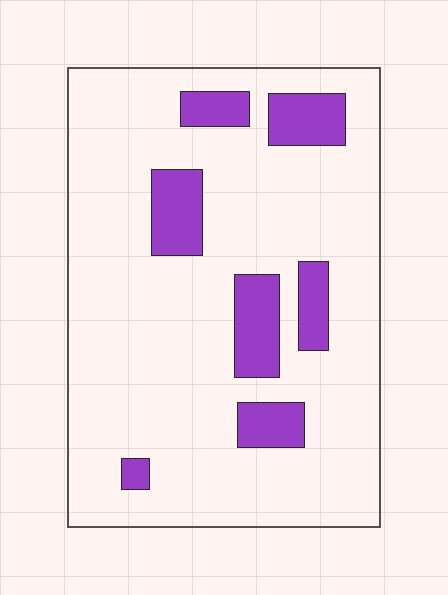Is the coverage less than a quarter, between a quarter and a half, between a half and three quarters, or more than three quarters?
Less than a quarter.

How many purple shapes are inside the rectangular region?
7.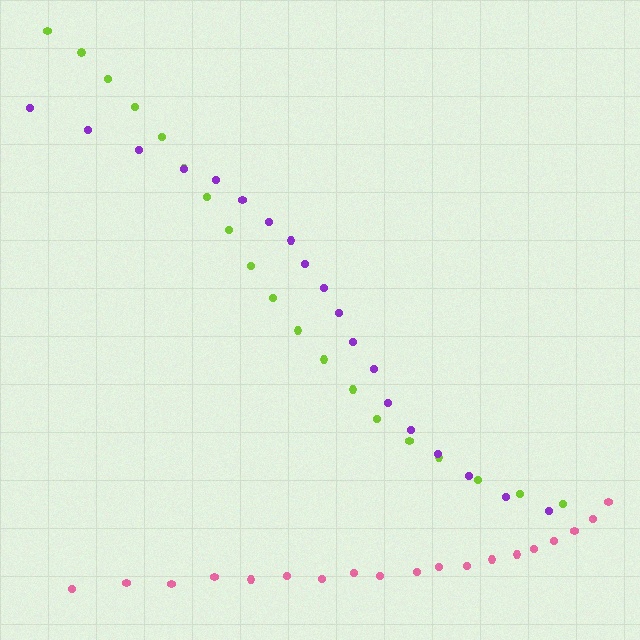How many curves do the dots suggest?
There are 3 distinct paths.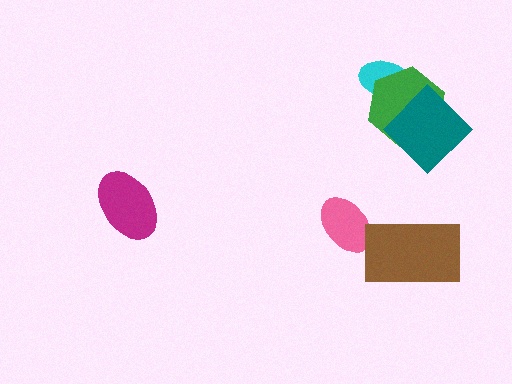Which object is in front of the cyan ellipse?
The green hexagon is in front of the cyan ellipse.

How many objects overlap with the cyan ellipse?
1 object overlaps with the cyan ellipse.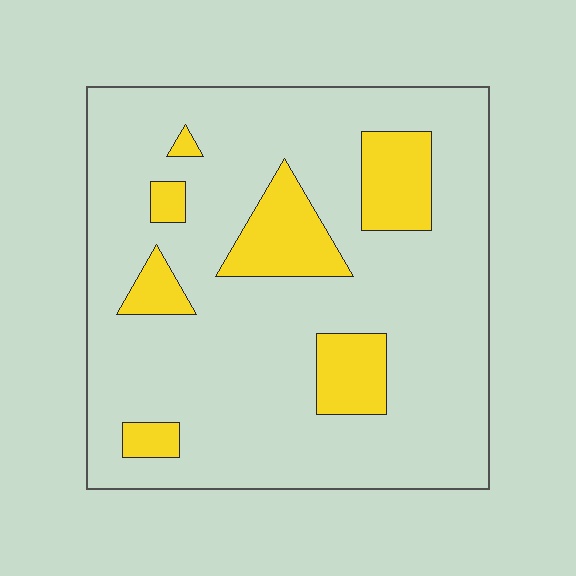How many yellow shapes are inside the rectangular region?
7.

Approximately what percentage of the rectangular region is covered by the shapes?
Approximately 15%.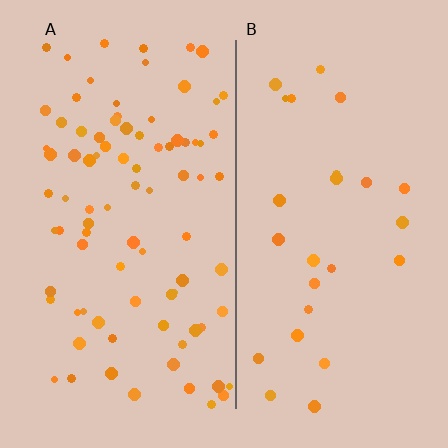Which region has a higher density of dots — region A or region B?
A (the left).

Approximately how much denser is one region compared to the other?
Approximately 3.3× — region A over region B.